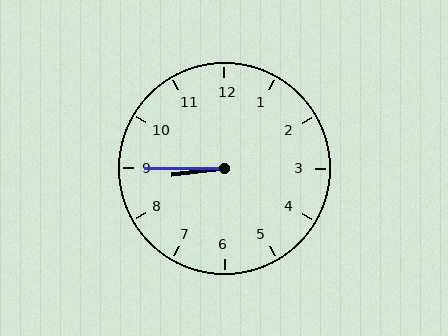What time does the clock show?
8:45.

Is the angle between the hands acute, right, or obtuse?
It is acute.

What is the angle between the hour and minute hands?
Approximately 8 degrees.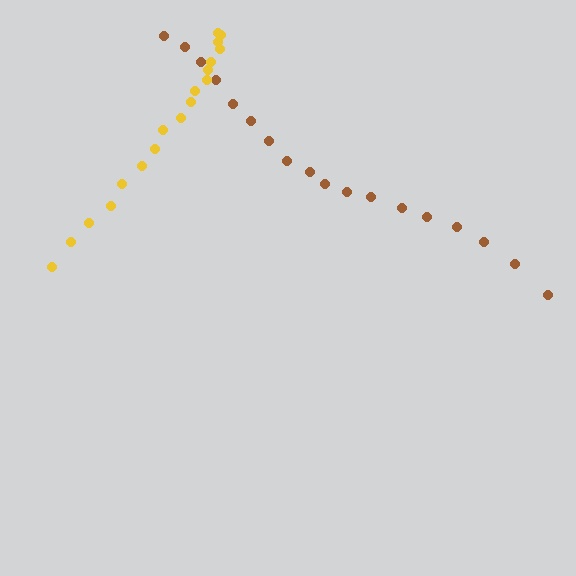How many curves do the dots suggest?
There are 2 distinct paths.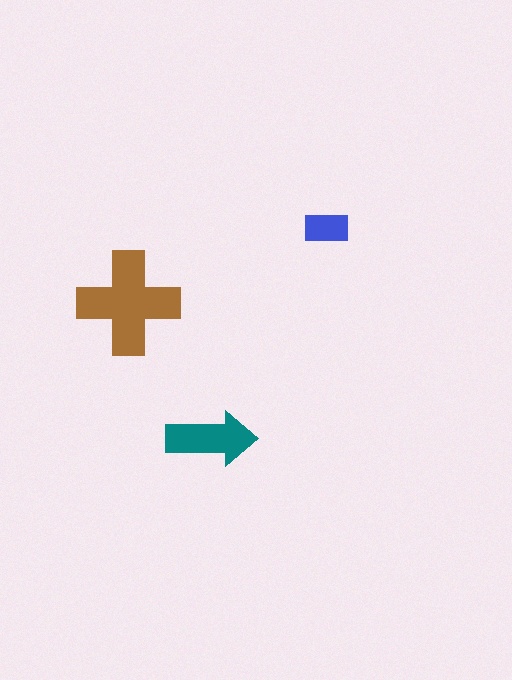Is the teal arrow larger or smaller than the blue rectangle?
Larger.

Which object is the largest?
The brown cross.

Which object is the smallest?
The blue rectangle.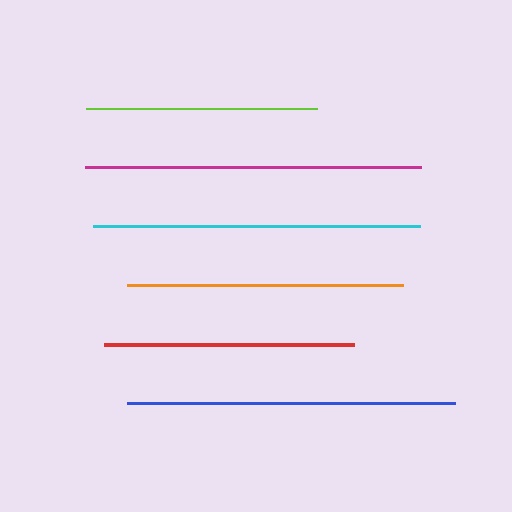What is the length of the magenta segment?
The magenta segment is approximately 336 pixels long.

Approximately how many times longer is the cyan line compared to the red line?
The cyan line is approximately 1.3 times the length of the red line.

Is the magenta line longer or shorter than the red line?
The magenta line is longer than the red line.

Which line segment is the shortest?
The lime line is the shortest at approximately 231 pixels.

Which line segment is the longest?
The magenta line is the longest at approximately 336 pixels.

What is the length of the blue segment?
The blue segment is approximately 328 pixels long.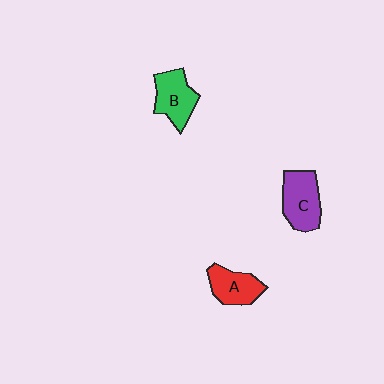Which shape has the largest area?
Shape C (purple).